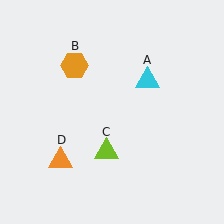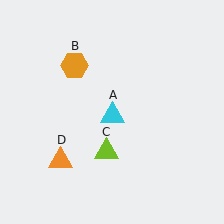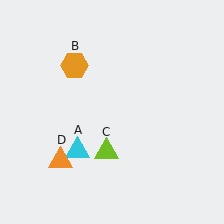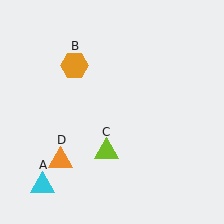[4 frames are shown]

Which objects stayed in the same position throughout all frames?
Orange hexagon (object B) and lime triangle (object C) and orange triangle (object D) remained stationary.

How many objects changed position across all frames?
1 object changed position: cyan triangle (object A).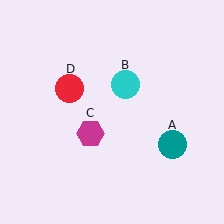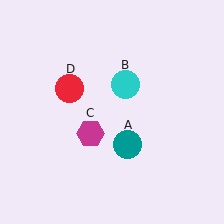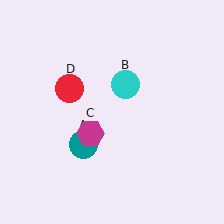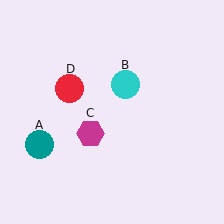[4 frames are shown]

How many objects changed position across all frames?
1 object changed position: teal circle (object A).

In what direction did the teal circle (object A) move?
The teal circle (object A) moved left.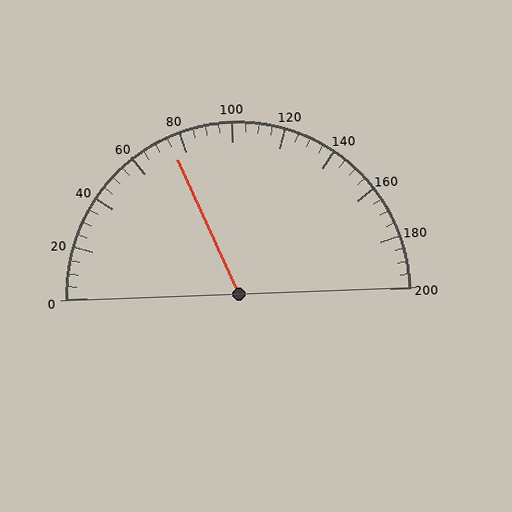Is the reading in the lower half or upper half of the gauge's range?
The reading is in the lower half of the range (0 to 200).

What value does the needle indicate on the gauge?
The needle indicates approximately 75.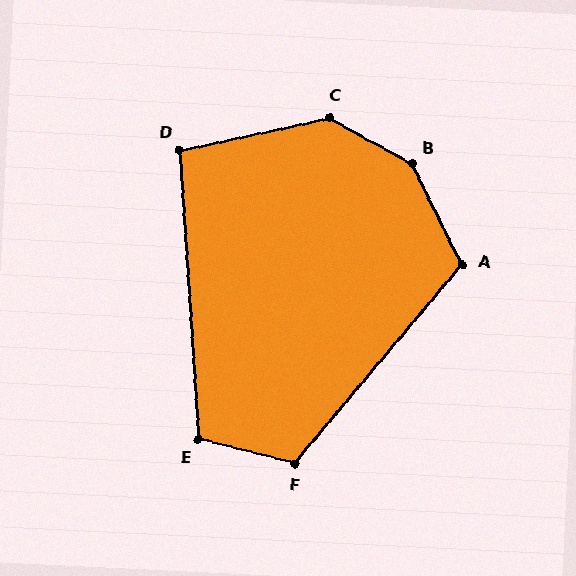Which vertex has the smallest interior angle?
D, at approximately 98 degrees.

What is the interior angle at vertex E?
Approximately 108 degrees (obtuse).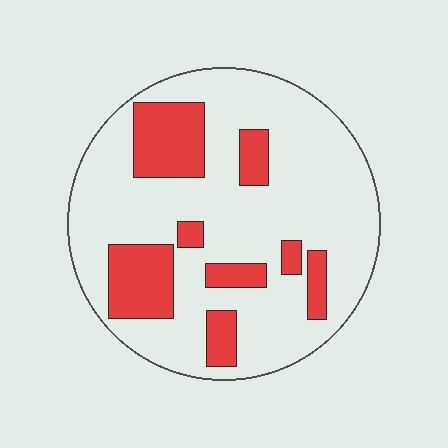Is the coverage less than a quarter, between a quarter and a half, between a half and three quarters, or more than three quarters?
Less than a quarter.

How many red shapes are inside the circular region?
8.